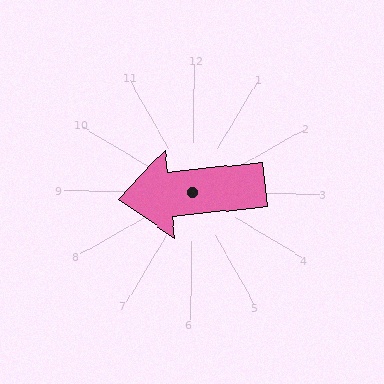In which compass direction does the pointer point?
West.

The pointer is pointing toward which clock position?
Roughly 9 o'clock.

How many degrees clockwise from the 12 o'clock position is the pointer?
Approximately 263 degrees.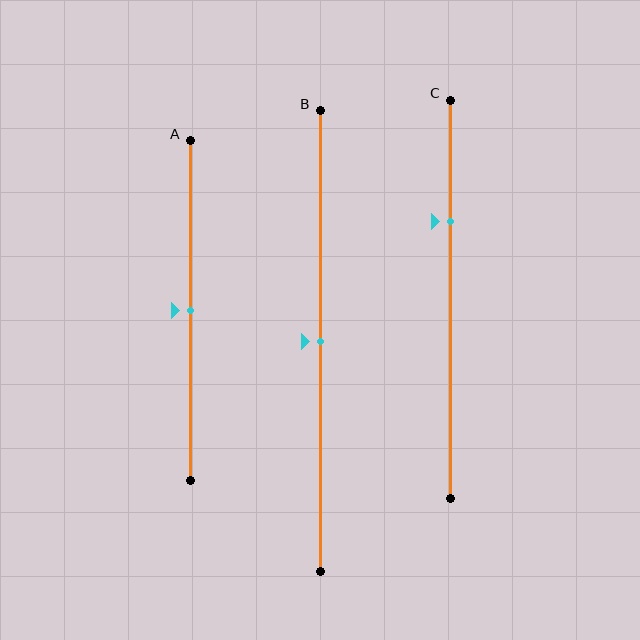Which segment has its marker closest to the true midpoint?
Segment A has its marker closest to the true midpoint.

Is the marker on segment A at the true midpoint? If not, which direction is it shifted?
Yes, the marker on segment A is at the true midpoint.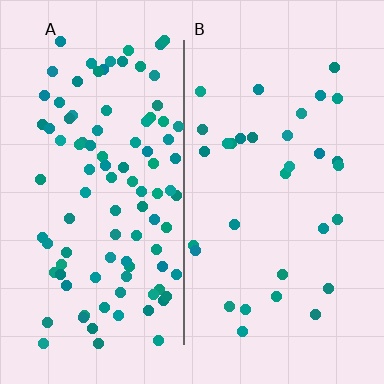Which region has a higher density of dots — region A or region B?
A (the left).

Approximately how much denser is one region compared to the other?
Approximately 3.1× — region A over region B.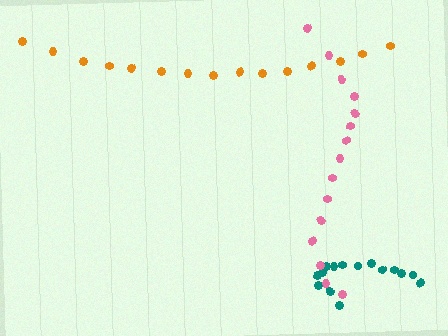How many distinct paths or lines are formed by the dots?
There are 3 distinct paths.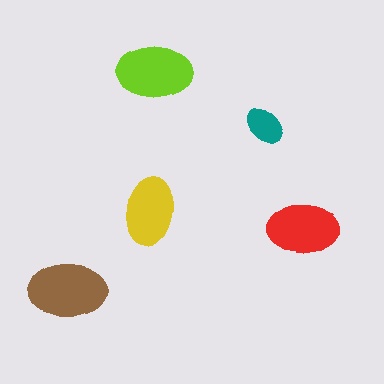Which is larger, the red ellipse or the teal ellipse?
The red one.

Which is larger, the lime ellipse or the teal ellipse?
The lime one.